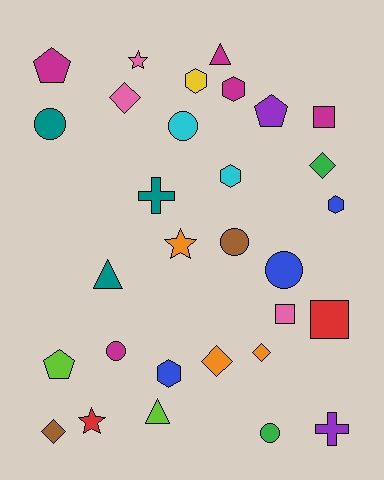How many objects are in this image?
There are 30 objects.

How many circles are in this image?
There are 6 circles.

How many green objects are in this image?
There are 2 green objects.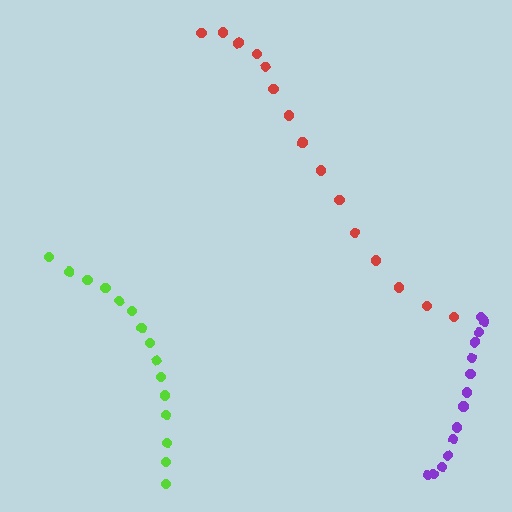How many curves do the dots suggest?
There are 3 distinct paths.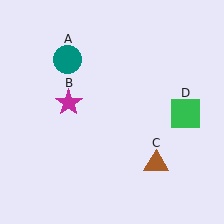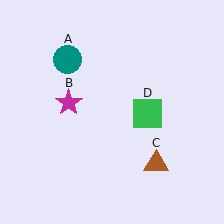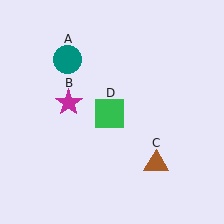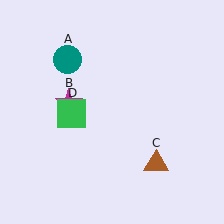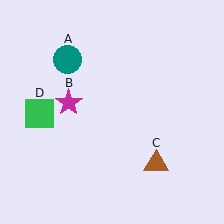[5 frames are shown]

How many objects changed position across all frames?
1 object changed position: green square (object D).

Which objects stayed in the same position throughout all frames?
Teal circle (object A) and magenta star (object B) and brown triangle (object C) remained stationary.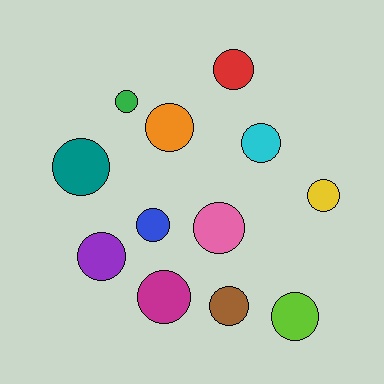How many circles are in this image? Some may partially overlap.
There are 12 circles.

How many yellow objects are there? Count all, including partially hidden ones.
There is 1 yellow object.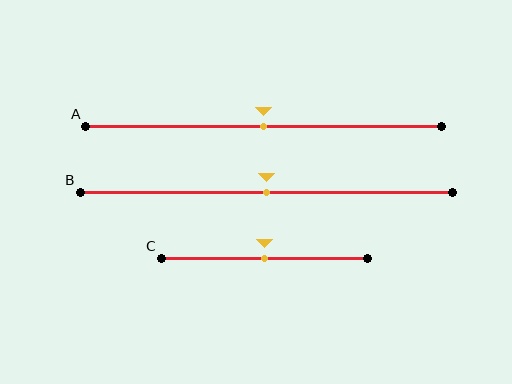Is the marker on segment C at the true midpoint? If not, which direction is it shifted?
Yes, the marker on segment C is at the true midpoint.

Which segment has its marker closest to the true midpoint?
Segment A has its marker closest to the true midpoint.